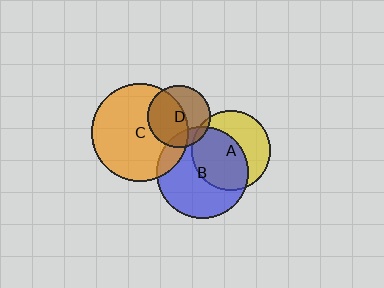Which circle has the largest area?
Circle C (orange).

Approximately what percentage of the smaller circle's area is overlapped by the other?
Approximately 5%.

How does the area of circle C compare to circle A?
Approximately 1.5 times.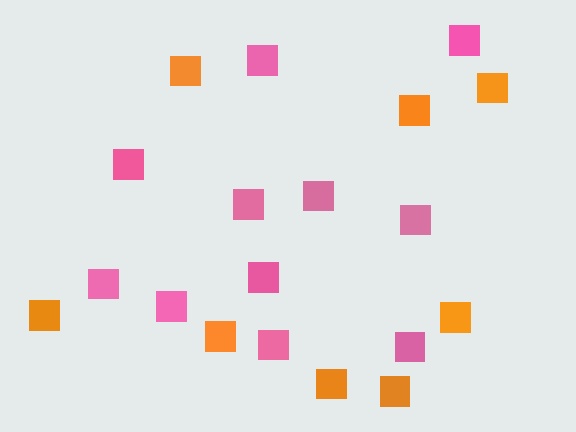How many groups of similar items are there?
There are 2 groups: one group of pink squares (11) and one group of orange squares (8).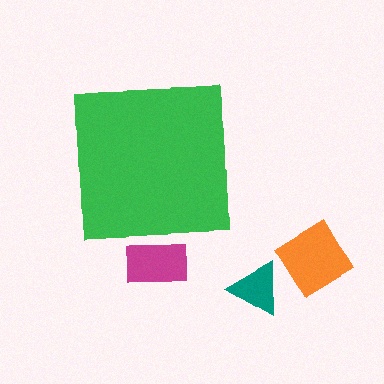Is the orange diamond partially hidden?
No, the orange diamond is fully visible.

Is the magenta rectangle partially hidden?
Yes, the magenta rectangle is partially hidden behind the green square.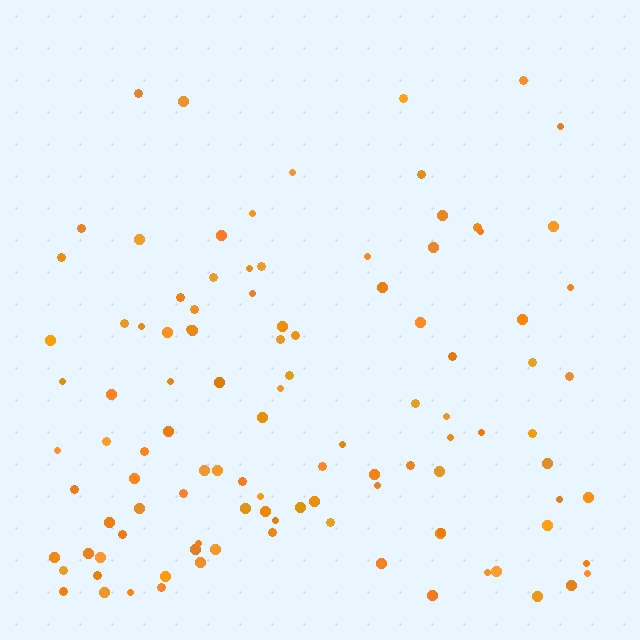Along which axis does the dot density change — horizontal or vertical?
Vertical.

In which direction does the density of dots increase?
From top to bottom, with the bottom side densest.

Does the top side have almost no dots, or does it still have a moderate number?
Still a moderate number, just noticeably fewer than the bottom.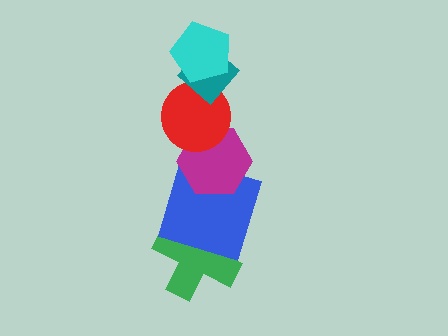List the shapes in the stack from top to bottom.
From top to bottom: the cyan pentagon, the teal diamond, the red circle, the magenta hexagon, the blue square, the green cross.